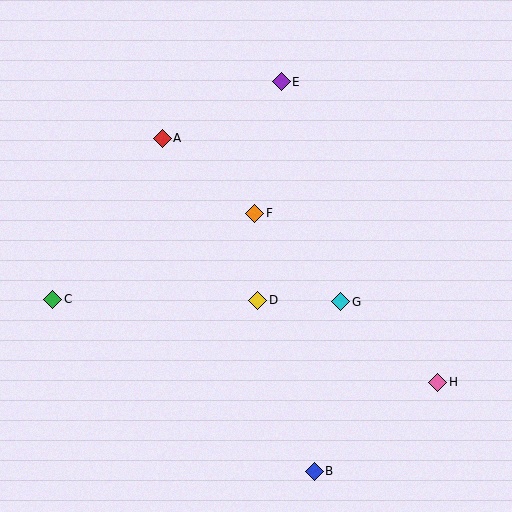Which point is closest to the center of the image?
Point F at (255, 213) is closest to the center.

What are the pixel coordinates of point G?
Point G is at (341, 302).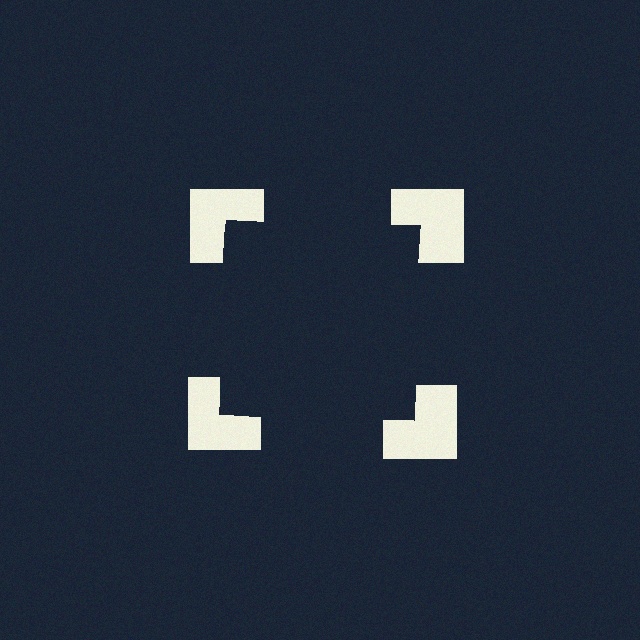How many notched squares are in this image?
There are 4 — one at each vertex of the illusory square.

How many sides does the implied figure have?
4 sides.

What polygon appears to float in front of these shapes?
An illusory square — its edges are inferred from the aligned wedge cuts in the notched squares, not physically drawn.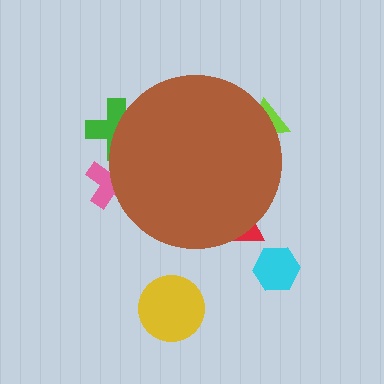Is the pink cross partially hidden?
Yes, the pink cross is partially hidden behind the brown circle.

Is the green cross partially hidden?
Yes, the green cross is partially hidden behind the brown circle.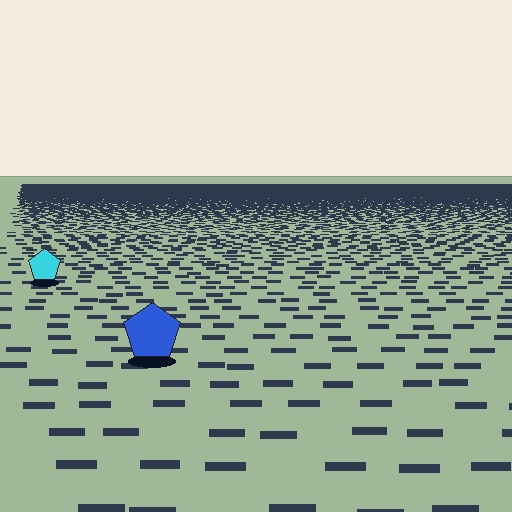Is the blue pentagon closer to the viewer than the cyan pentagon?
Yes. The blue pentagon is closer — you can tell from the texture gradient: the ground texture is coarser near it.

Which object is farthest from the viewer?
The cyan pentagon is farthest from the viewer. It appears smaller and the ground texture around it is denser.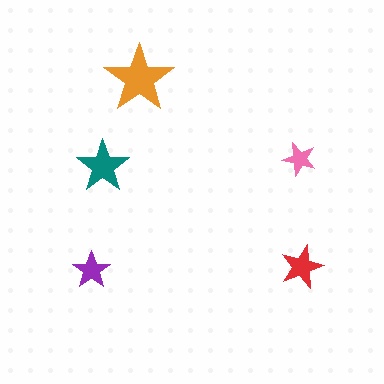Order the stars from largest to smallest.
the orange one, the teal one, the red one, the purple one, the pink one.